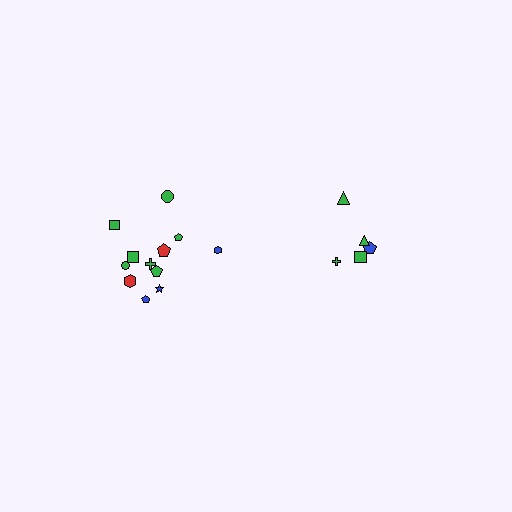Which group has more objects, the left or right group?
The left group.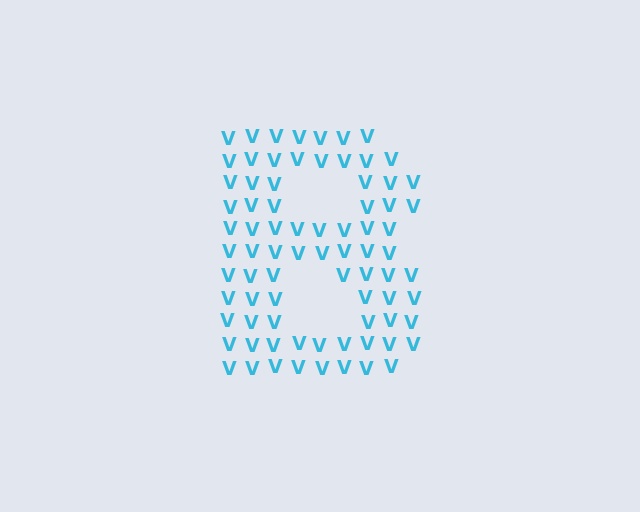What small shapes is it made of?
It is made of small letter V's.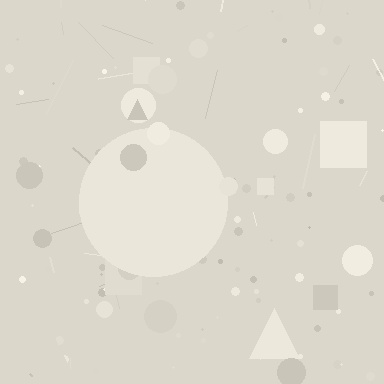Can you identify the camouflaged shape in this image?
The camouflaged shape is a circle.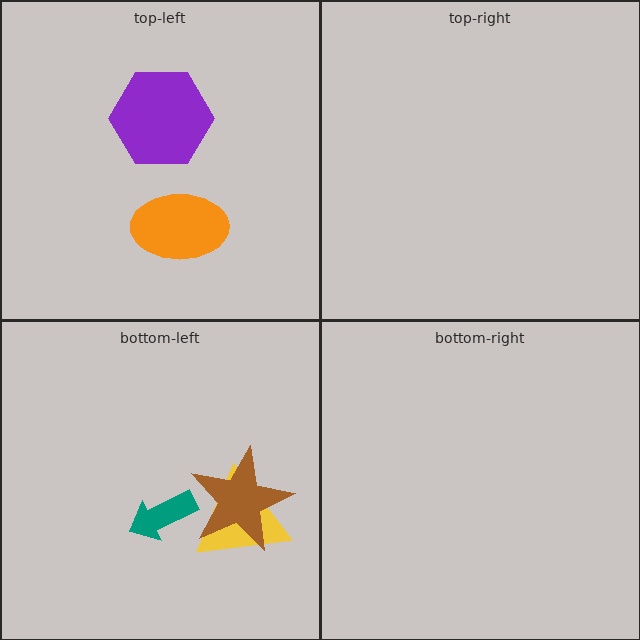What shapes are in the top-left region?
The purple hexagon, the orange ellipse.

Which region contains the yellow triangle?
The bottom-left region.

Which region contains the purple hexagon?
The top-left region.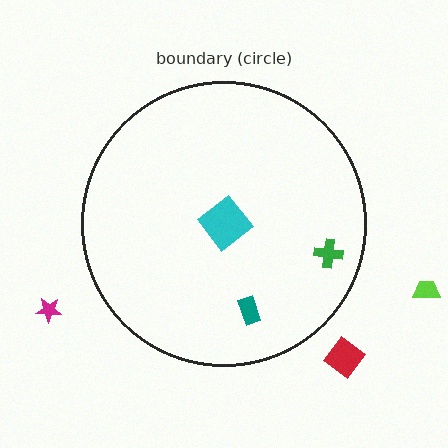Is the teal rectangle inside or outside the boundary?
Inside.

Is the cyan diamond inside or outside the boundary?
Inside.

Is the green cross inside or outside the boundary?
Inside.